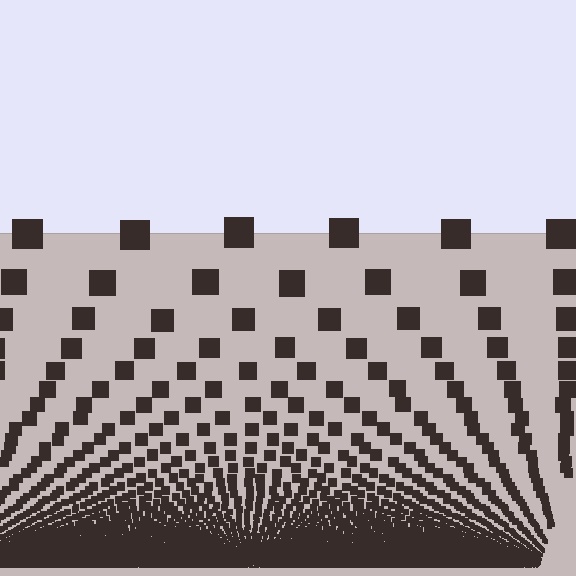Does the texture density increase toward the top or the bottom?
Density increases toward the bottom.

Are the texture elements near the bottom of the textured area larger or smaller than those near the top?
Smaller. The gradient is inverted — elements near the bottom are smaller and denser.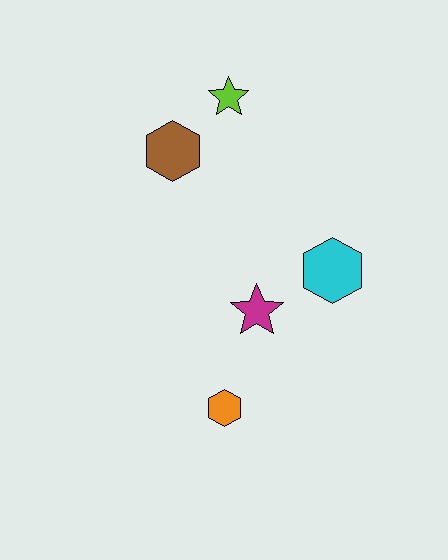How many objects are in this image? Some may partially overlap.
There are 5 objects.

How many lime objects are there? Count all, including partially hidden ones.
There is 1 lime object.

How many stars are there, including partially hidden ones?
There are 2 stars.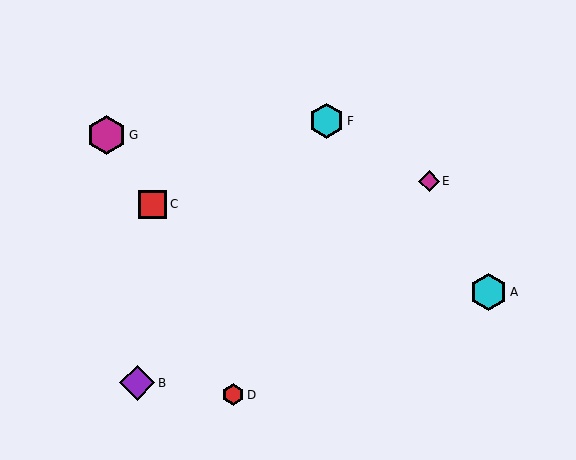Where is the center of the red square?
The center of the red square is at (153, 204).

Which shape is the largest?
The magenta hexagon (labeled G) is the largest.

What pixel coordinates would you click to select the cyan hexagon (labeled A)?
Click at (488, 292) to select the cyan hexagon A.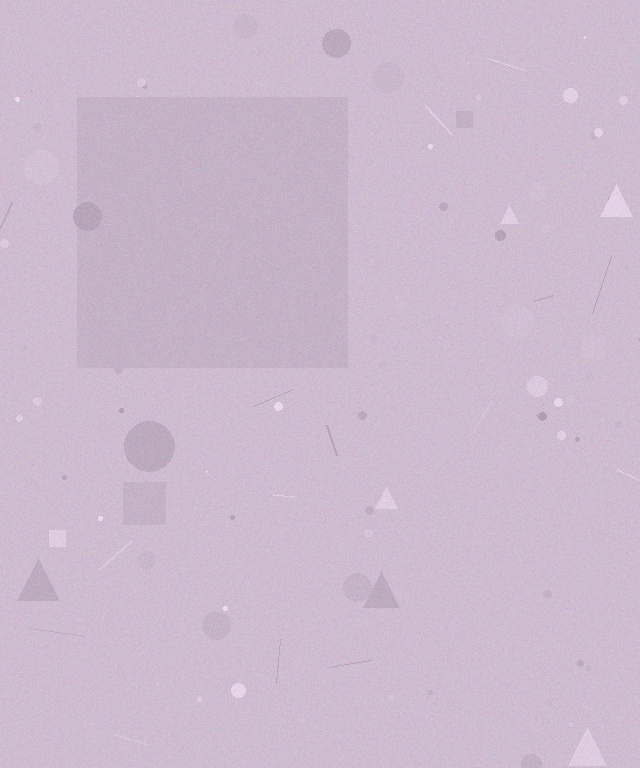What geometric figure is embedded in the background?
A square is embedded in the background.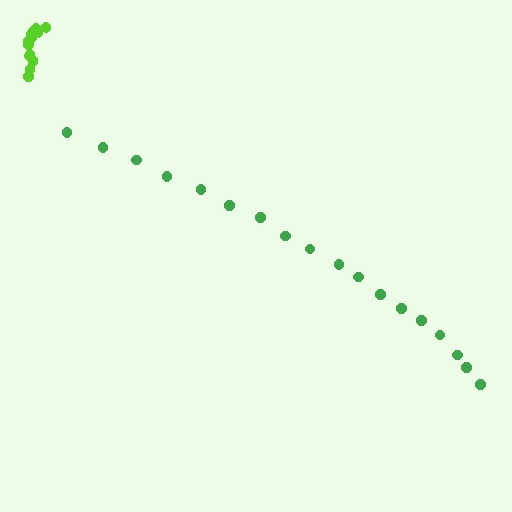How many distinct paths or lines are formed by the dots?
There are 2 distinct paths.